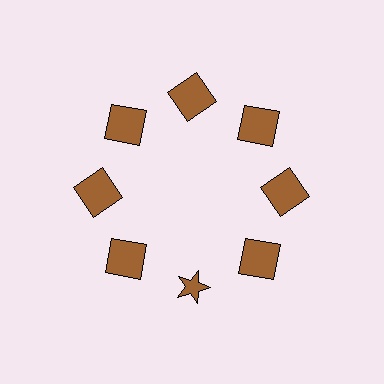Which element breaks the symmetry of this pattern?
The brown star at roughly the 6 o'clock position breaks the symmetry. All other shapes are brown squares.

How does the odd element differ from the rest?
It has a different shape: star instead of square.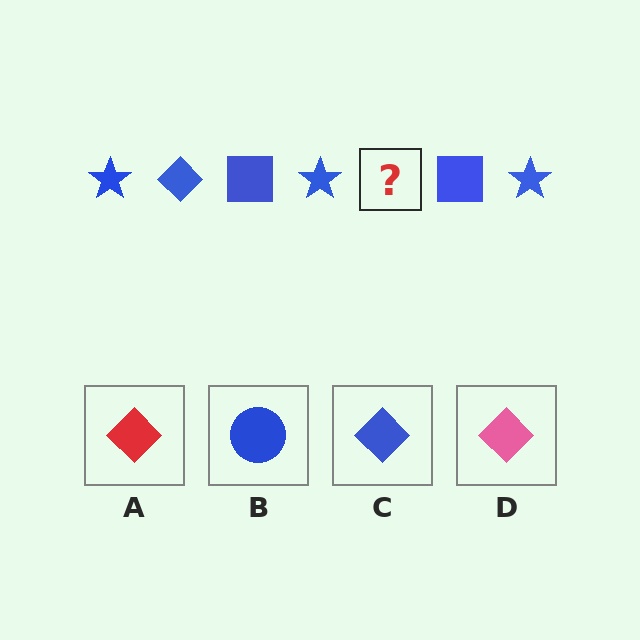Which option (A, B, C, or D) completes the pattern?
C.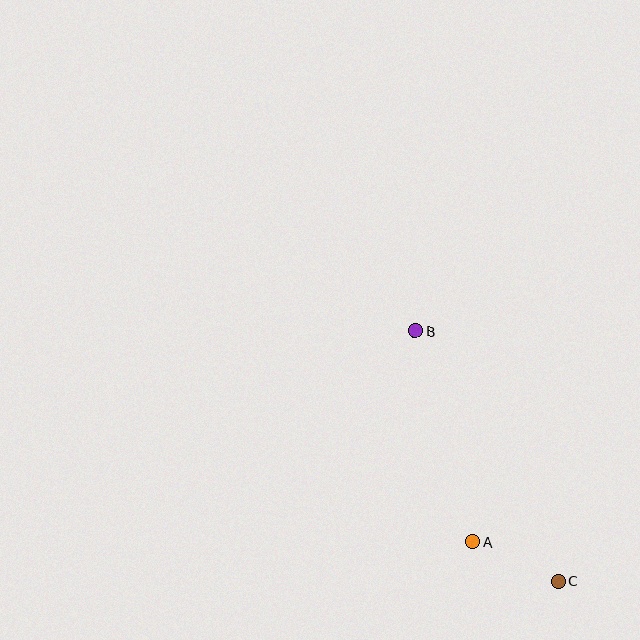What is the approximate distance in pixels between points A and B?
The distance between A and B is approximately 219 pixels.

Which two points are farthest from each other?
Points B and C are farthest from each other.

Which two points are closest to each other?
Points A and C are closest to each other.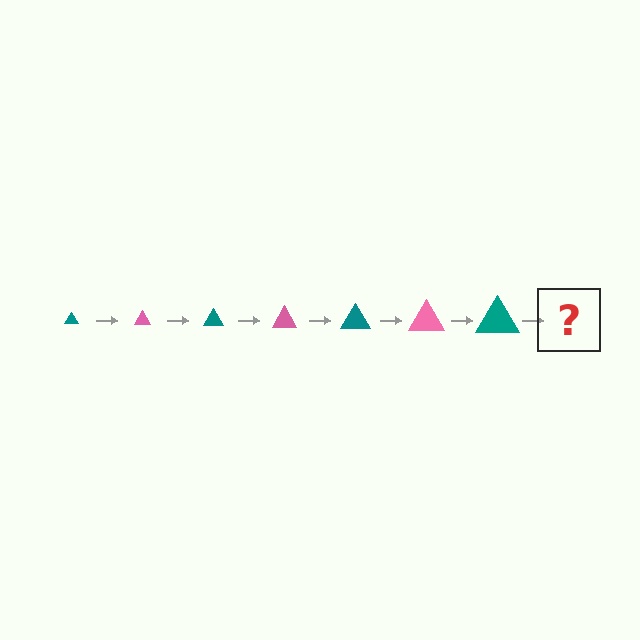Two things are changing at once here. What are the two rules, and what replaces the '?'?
The two rules are that the triangle grows larger each step and the color cycles through teal and pink. The '?' should be a pink triangle, larger than the previous one.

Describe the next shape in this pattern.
It should be a pink triangle, larger than the previous one.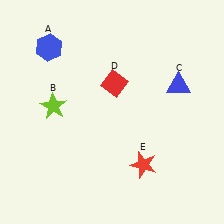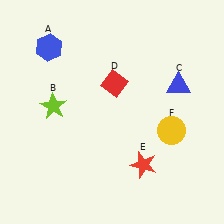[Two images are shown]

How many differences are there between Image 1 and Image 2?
There is 1 difference between the two images.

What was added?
A yellow circle (F) was added in Image 2.